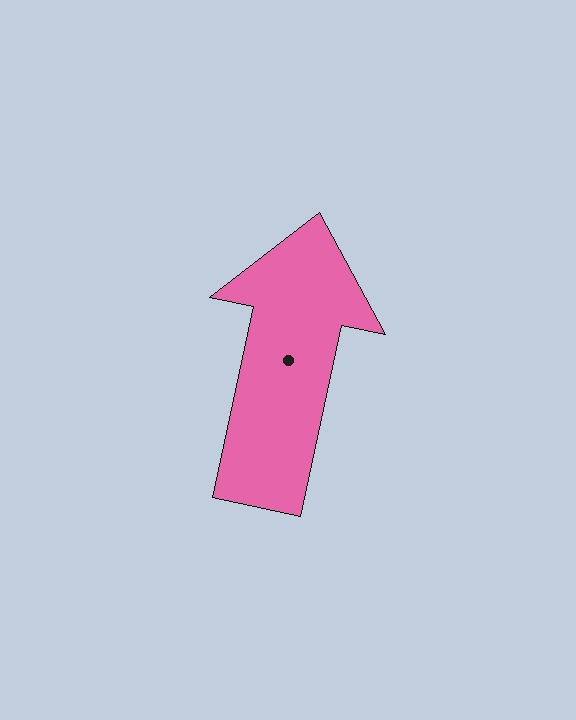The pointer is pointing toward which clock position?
Roughly 12 o'clock.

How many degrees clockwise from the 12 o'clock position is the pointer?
Approximately 12 degrees.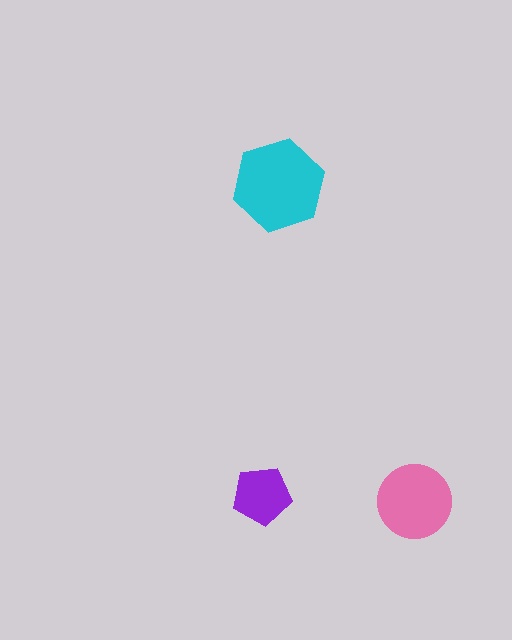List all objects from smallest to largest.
The purple pentagon, the pink circle, the cyan hexagon.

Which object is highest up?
The cyan hexagon is topmost.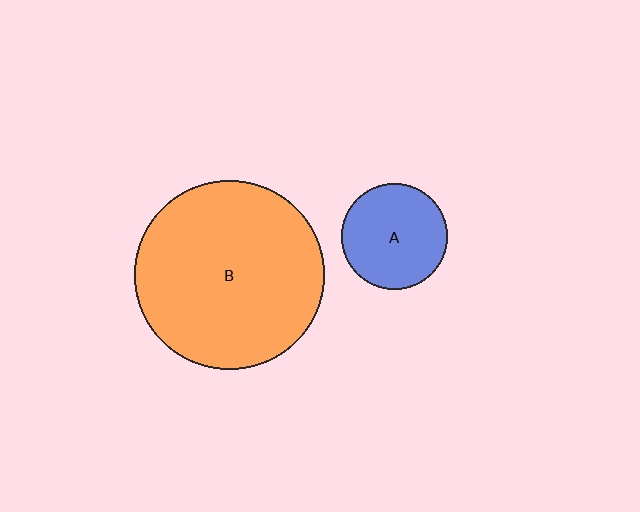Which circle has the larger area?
Circle B (orange).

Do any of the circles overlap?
No, none of the circles overlap.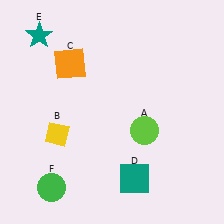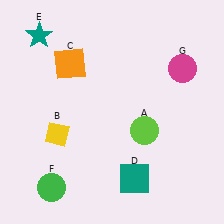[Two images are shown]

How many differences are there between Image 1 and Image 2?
There is 1 difference between the two images.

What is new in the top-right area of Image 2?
A magenta circle (G) was added in the top-right area of Image 2.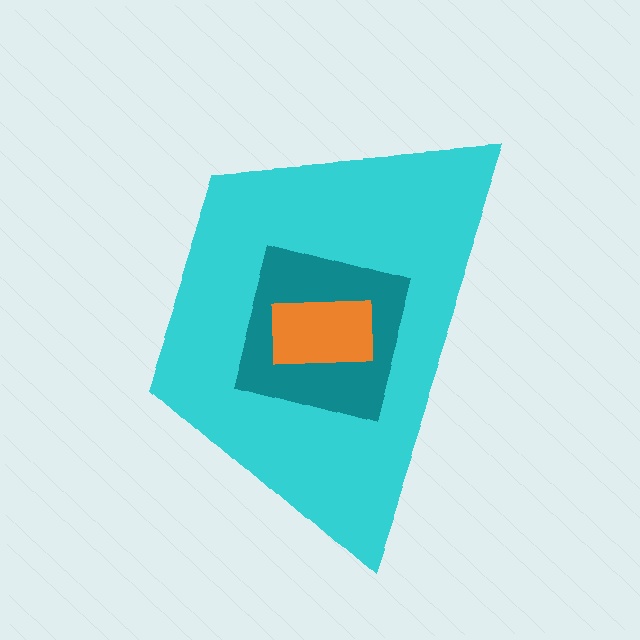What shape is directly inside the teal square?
The orange rectangle.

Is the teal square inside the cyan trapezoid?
Yes.